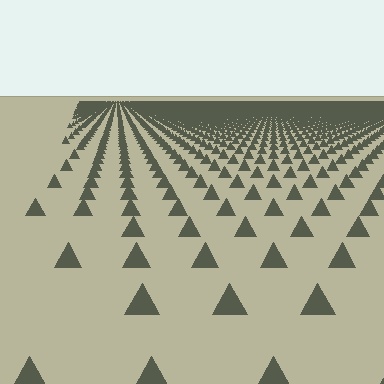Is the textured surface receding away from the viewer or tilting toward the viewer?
The surface is receding away from the viewer. Texture elements get smaller and denser toward the top.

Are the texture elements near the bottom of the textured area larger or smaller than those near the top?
Larger. Near the bottom, elements are closer to the viewer and appear at a bigger on-screen size.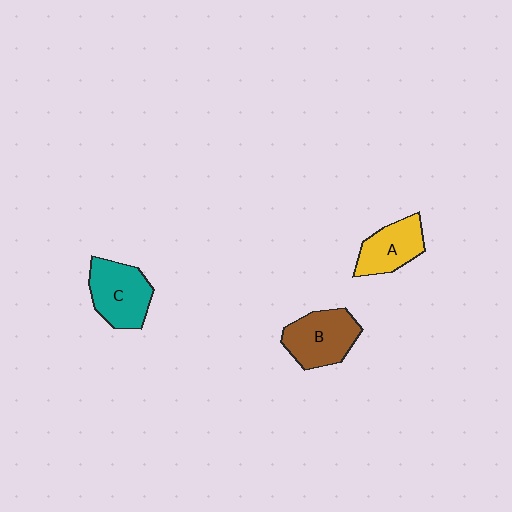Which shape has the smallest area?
Shape A (yellow).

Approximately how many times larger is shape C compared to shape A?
Approximately 1.2 times.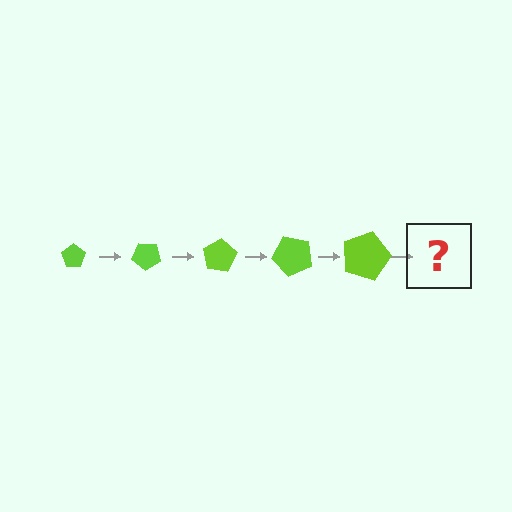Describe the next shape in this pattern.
It should be a pentagon, larger than the previous one and rotated 200 degrees from the start.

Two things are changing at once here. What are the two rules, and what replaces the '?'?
The two rules are that the pentagon grows larger each step and it rotates 40 degrees each step. The '?' should be a pentagon, larger than the previous one and rotated 200 degrees from the start.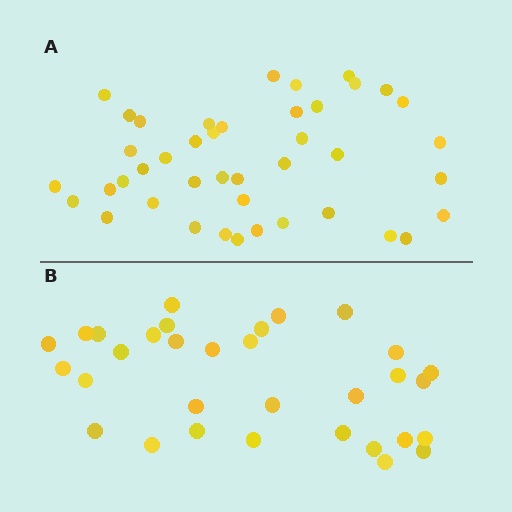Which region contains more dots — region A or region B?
Region A (the top region) has more dots.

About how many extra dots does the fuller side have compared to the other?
Region A has roughly 10 or so more dots than region B.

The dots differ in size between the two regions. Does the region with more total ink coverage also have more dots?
No. Region B has more total ink coverage because its dots are larger, but region A actually contains more individual dots. Total area can be misleading — the number of items is what matters here.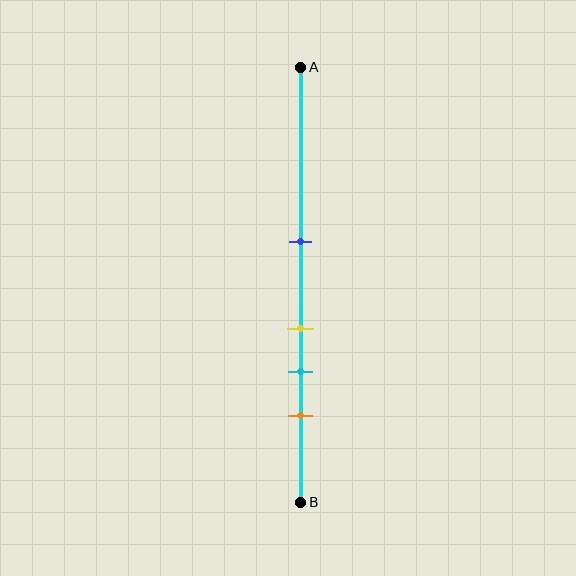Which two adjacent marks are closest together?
The yellow and cyan marks are the closest adjacent pair.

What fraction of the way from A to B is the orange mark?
The orange mark is approximately 80% (0.8) of the way from A to B.